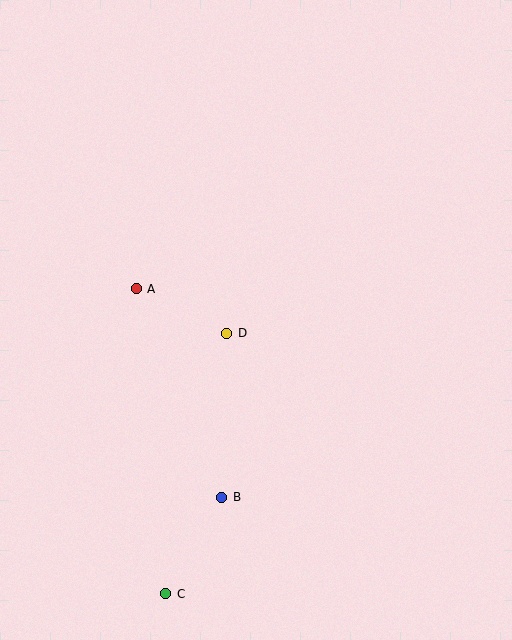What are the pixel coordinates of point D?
Point D is at (227, 333).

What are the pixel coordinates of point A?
Point A is at (136, 289).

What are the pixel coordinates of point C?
Point C is at (166, 594).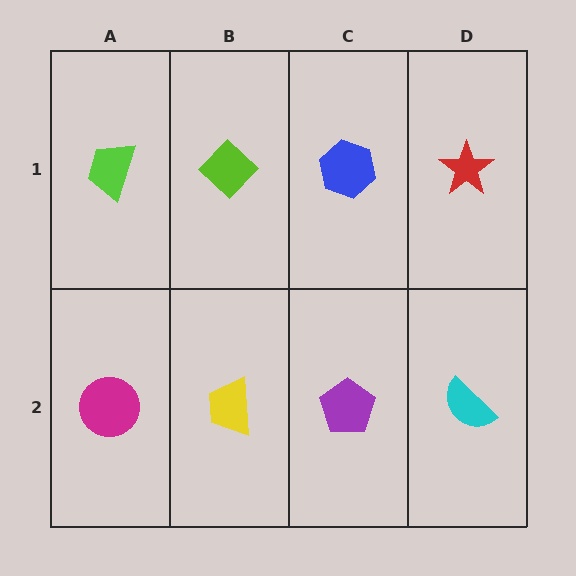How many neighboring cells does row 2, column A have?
2.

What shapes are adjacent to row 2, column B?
A lime diamond (row 1, column B), a magenta circle (row 2, column A), a purple pentagon (row 2, column C).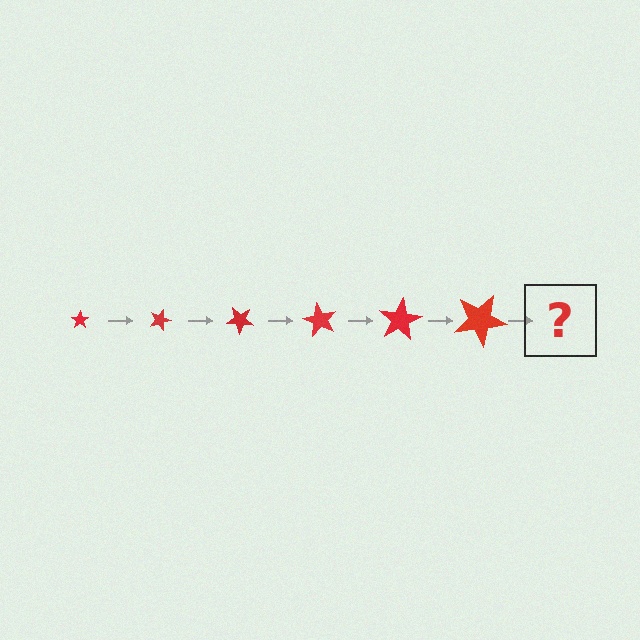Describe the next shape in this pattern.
It should be a star, larger than the previous one and rotated 120 degrees from the start.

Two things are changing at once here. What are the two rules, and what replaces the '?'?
The two rules are that the star grows larger each step and it rotates 20 degrees each step. The '?' should be a star, larger than the previous one and rotated 120 degrees from the start.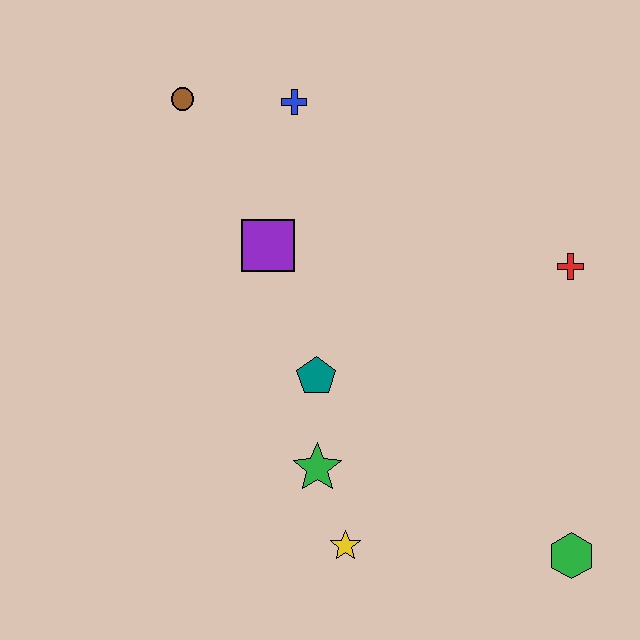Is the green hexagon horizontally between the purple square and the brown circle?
No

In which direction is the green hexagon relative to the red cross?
The green hexagon is below the red cross.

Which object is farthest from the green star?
The brown circle is farthest from the green star.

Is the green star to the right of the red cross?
No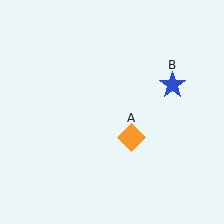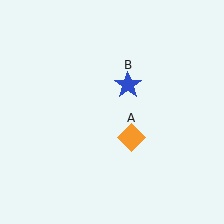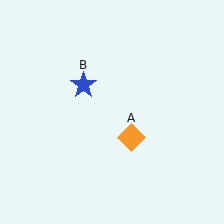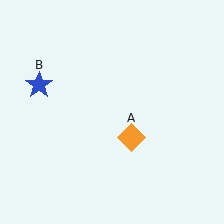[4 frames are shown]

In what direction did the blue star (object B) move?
The blue star (object B) moved left.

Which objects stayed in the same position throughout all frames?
Orange diamond (object A) remained stationary.